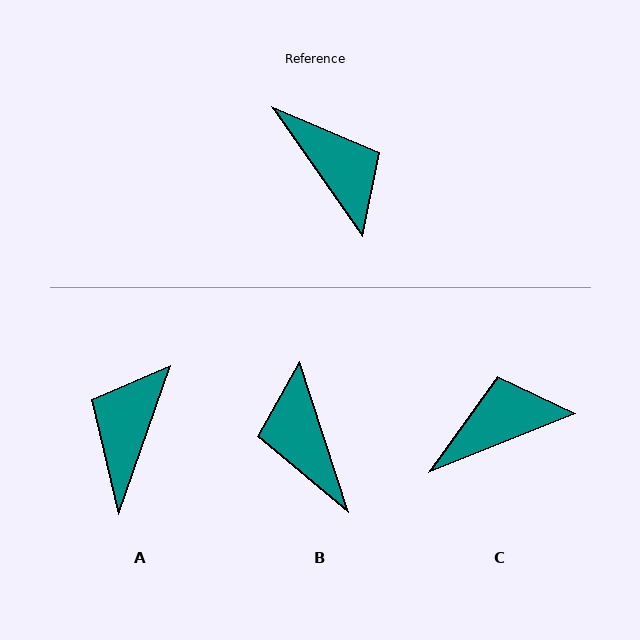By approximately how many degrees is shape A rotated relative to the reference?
Approximately 126 degrees counter-clockwise.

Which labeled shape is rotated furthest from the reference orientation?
B, about 163 degrees away.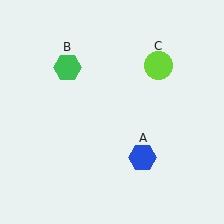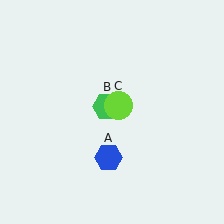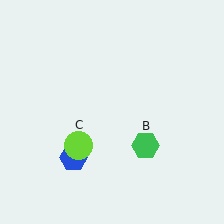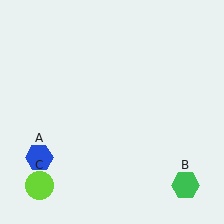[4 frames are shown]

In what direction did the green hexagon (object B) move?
The green hexagon (object B) moved down and to the right.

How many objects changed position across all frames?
3 objects changed position: blue hexagon (object A), green hexagon (object B), lime circle (object C).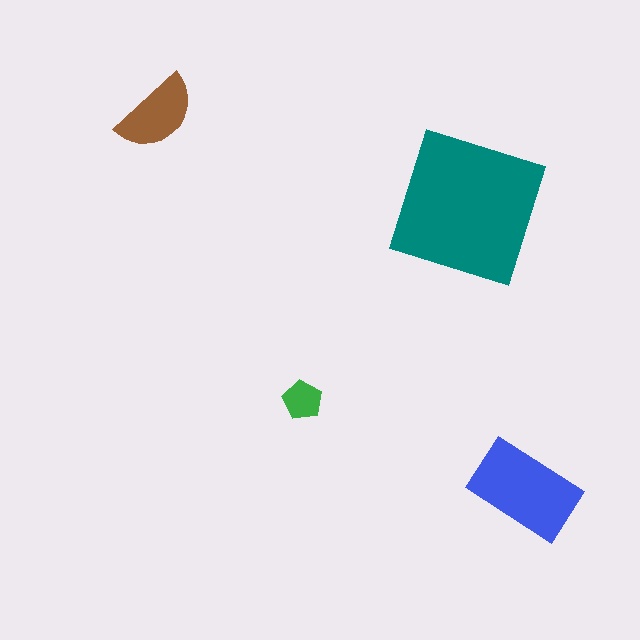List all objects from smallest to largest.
The green pentagon, the brown semicircle, the blue rectangle, the teal square.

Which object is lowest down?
The blue rectangle is bottommost.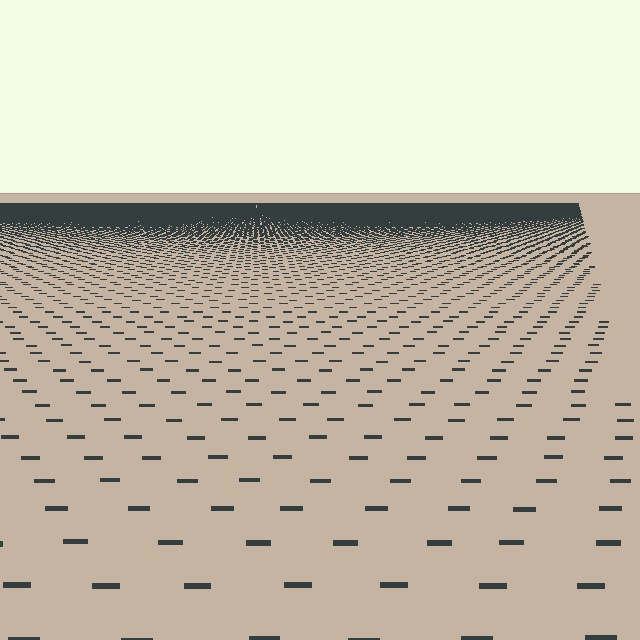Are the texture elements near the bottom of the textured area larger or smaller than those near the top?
Larger. Near the bottom, elements are closer to the viewer and appear at a bigger on-screen size.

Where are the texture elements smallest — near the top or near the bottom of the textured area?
Near the top.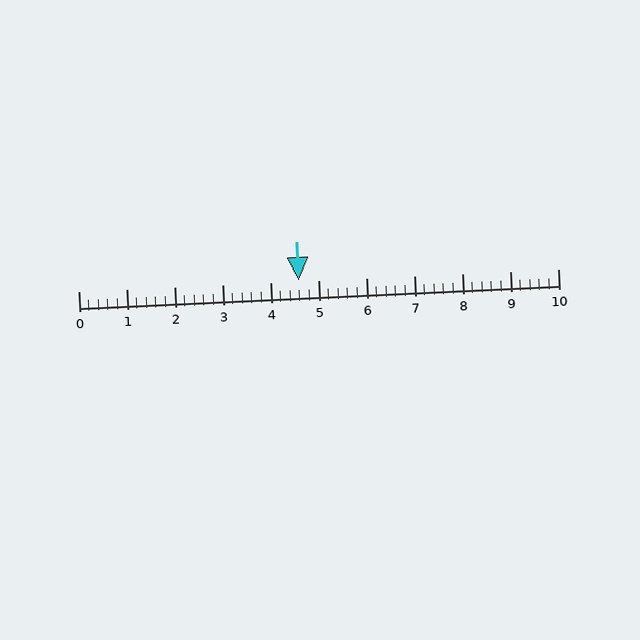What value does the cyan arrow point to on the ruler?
The cyan arrow points to approximately 4.6.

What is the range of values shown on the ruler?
The ruler shows values from 0 to 10.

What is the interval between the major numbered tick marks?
The major tick marks are spaced 1 units apart.